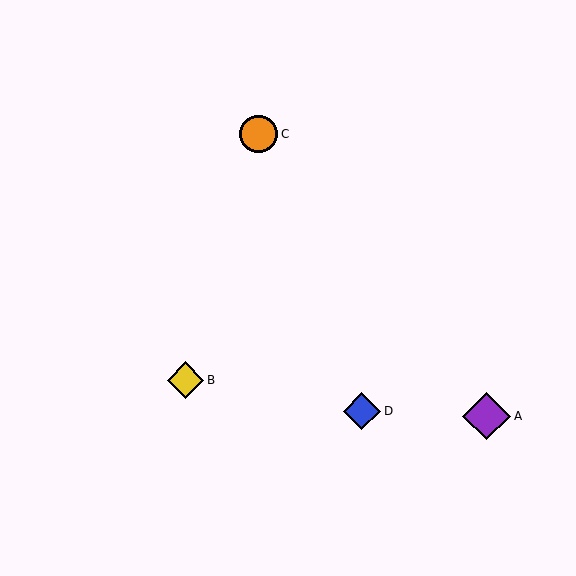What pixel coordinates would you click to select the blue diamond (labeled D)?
Click at (362, 411) to select the blue diamond D.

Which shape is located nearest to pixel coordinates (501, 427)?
The purple diamond (labeled A) at (487, 416) is nearest to that location.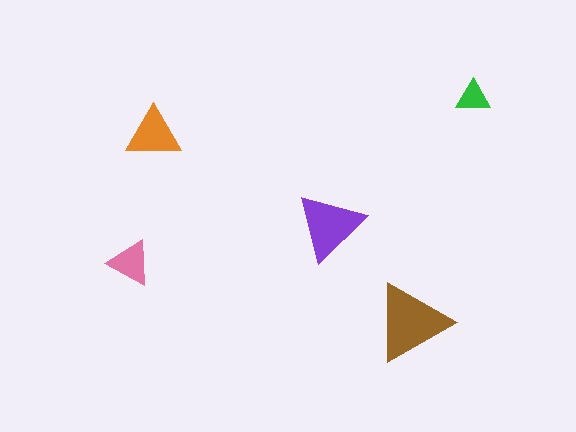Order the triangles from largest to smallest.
the brown one, the purple one, the orange one, the pink one, the green one.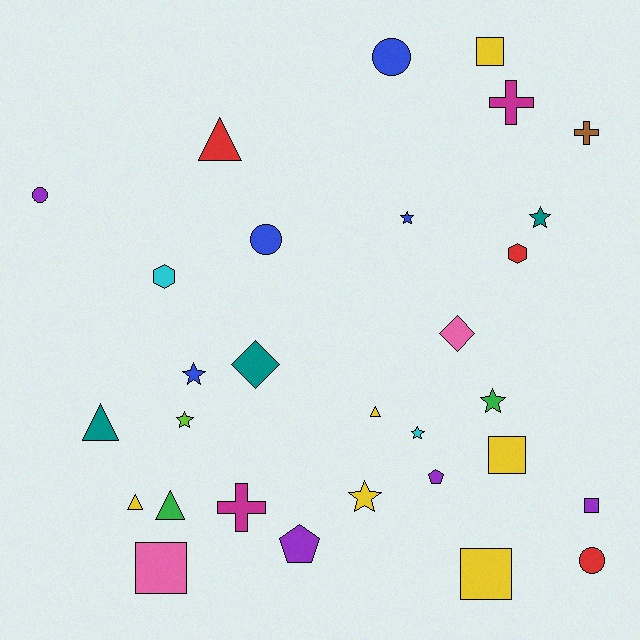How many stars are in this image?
There are 7 stars.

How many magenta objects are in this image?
There are 2 magenta objects.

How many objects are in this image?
There are 30 objects.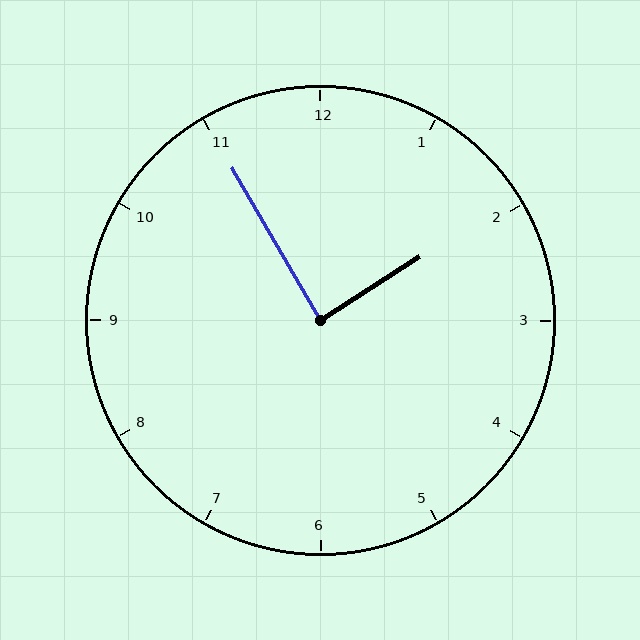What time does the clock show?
1:55.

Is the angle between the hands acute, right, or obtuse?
It is right.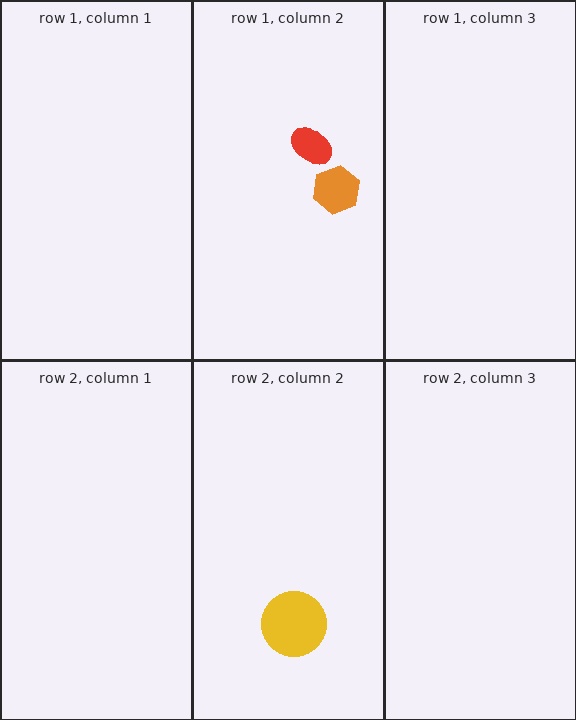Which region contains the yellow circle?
The row 2, column 2 region.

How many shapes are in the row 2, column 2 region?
1.